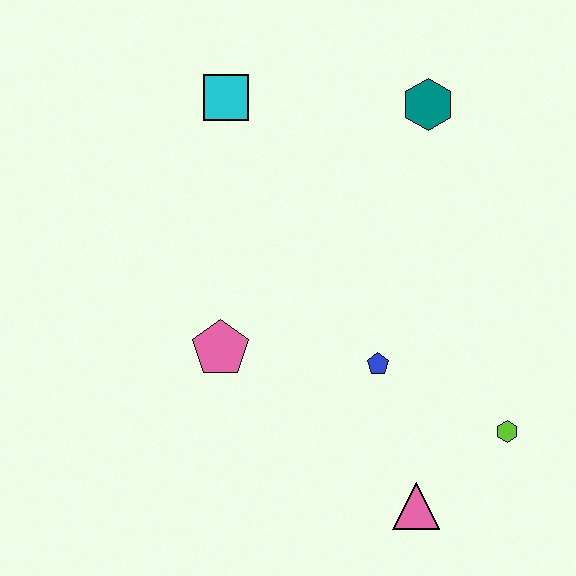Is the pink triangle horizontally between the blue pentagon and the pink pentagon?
No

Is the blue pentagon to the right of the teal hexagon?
No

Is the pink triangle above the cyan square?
No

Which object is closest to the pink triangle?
The lime hexagon is closest to the pink triangle.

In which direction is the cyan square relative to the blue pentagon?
The cyan square is above the blue pentagon.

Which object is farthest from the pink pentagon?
The teal hexagon is farthest from the pink pentagon.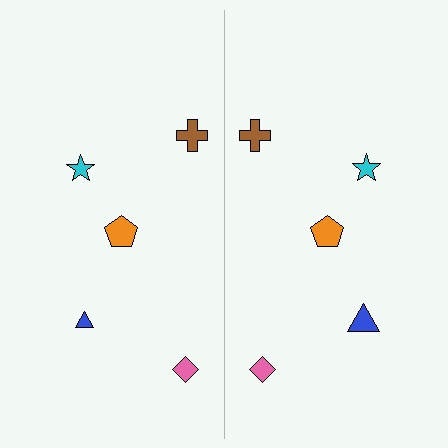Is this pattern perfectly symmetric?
No, the pattern is not perfectly symmetric. The blue triangle on the right side has a different size than its mirror counterpart.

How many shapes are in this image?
There are 10 shapes in this image.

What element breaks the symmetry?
The blue triangle on the right side has a different size than its mirror counterpart.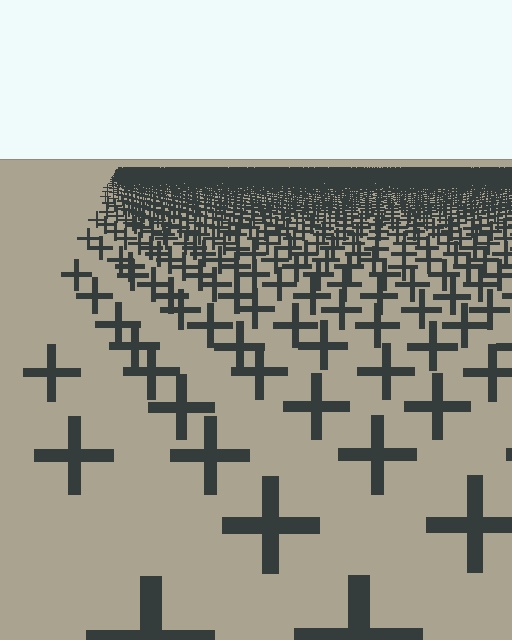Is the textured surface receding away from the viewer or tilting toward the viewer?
The surface is receding away from the viewer. Texture elements get smaller and denser toward the top.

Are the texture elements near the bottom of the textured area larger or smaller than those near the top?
Larger. Near the bottom, elements are closer to the viewer and appear at a bigger on-screen size.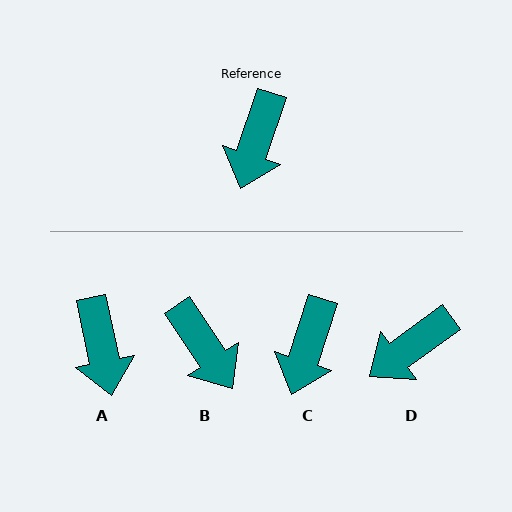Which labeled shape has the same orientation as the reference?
C.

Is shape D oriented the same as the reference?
No, it is off by about 36 degrees.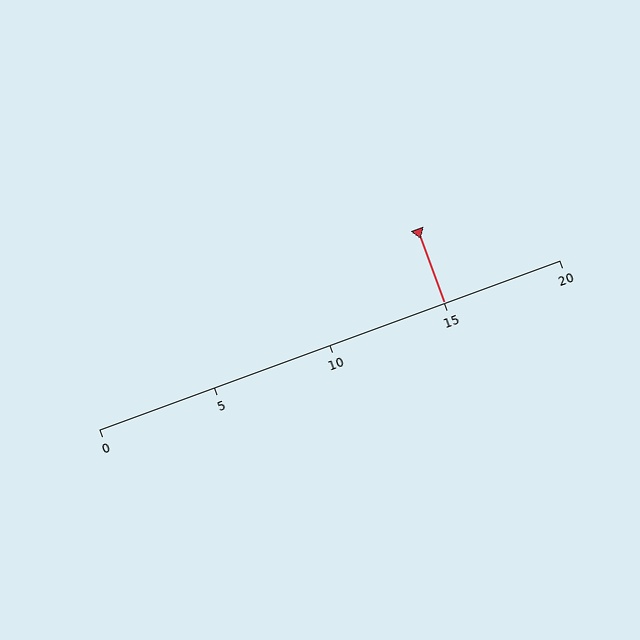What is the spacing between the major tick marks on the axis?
The major ticks are spaced 5 apart.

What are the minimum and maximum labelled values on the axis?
The axis runs from 0 to 20.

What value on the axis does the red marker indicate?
The marker indicates approximately 15.